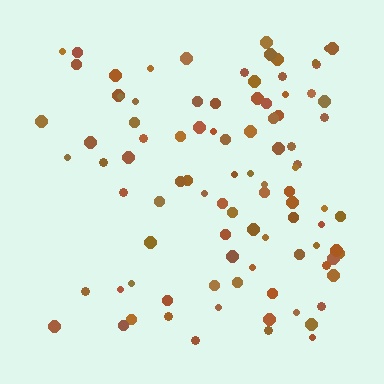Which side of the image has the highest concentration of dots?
The right.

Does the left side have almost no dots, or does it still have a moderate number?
Still a moderate number, just noticeably fewer than the right.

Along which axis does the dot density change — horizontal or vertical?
Horizontal.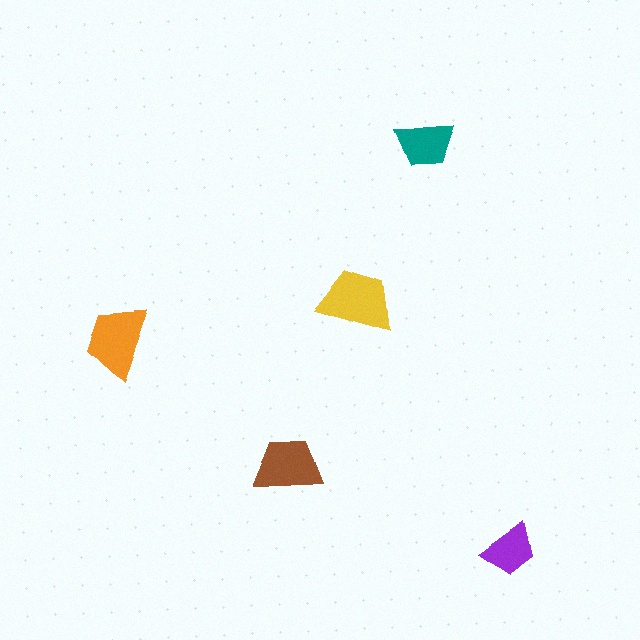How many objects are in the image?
There are 5 objects in the image.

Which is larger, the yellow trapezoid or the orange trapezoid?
The yellow one.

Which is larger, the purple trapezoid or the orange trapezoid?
The orange one.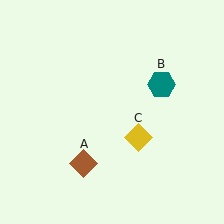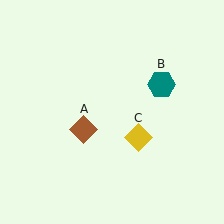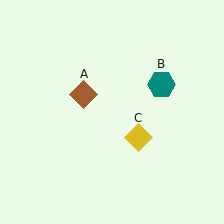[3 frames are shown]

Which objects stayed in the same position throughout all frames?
Teal hexagon (object B) and yellow diamond (object C) remained stationary.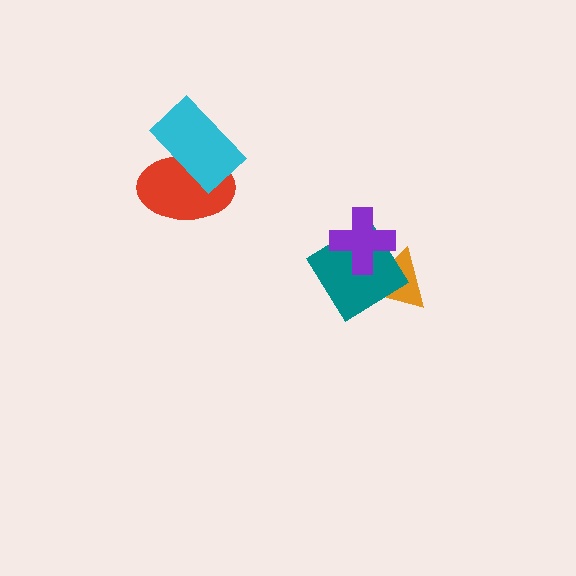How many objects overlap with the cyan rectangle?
1 object overlaps with the cyan rectangle.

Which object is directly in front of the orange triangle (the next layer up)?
The teal diamond is directly in front of the orange triangle.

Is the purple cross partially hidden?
No, no other shape covers it.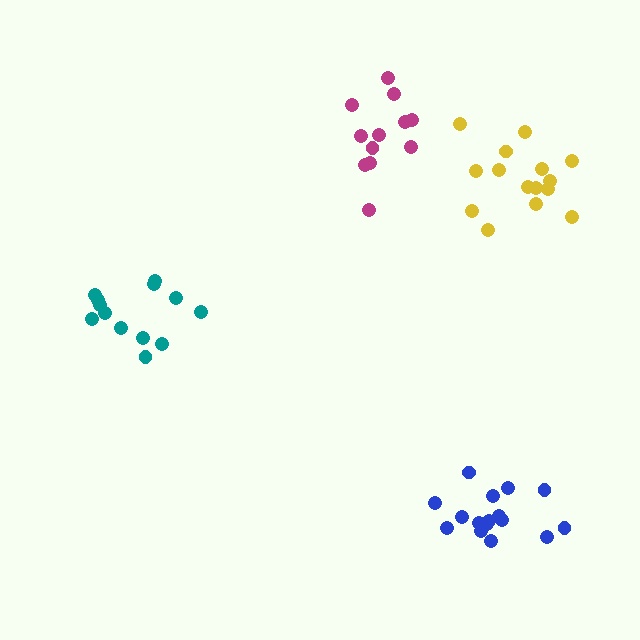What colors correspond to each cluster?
The clusters are colored: teal, magenta, blue, yellow.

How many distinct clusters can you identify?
There are 4 distinct clusters.